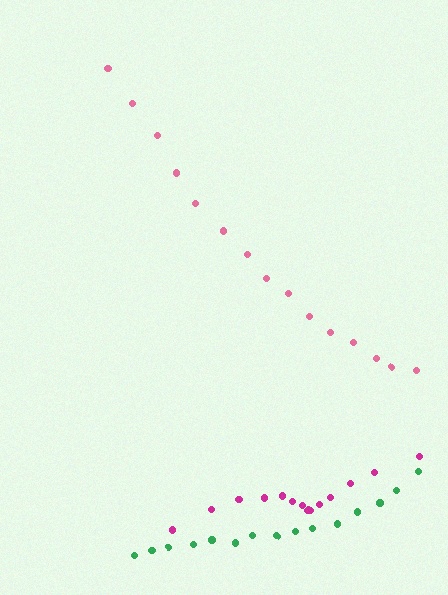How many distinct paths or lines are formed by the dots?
There are 3 distinct paths.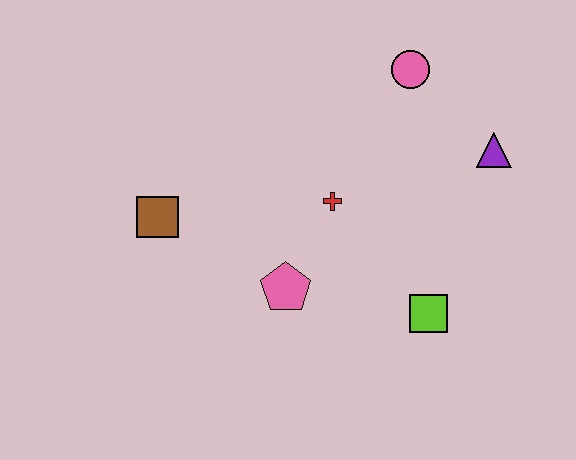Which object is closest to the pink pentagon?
The red cross is closest to the pink pentagon.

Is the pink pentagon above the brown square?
No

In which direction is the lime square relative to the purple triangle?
The lime square is below the purple triangle.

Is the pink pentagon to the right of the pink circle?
No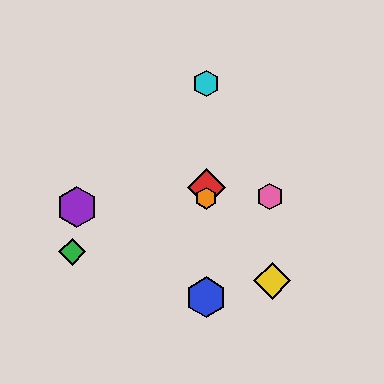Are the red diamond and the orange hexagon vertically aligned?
Yes, both are at x≈206.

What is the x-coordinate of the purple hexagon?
The purple hexagon is at x≈77.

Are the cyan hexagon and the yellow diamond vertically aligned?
No, the cyan hexagon is at x≈206 and the yellow diamond is at x≈272.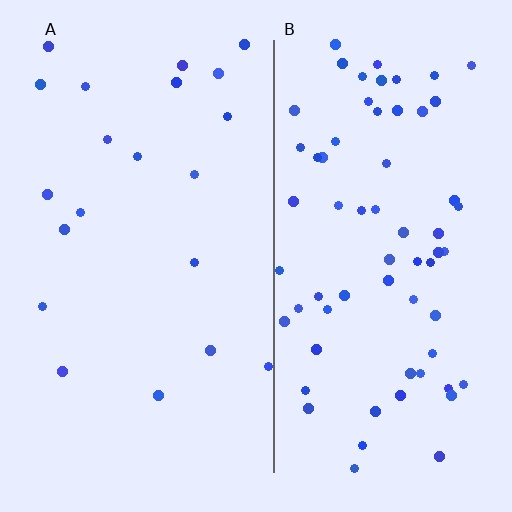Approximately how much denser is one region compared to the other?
Approximately 3.2× — region B over region A.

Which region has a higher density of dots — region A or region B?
B (the right).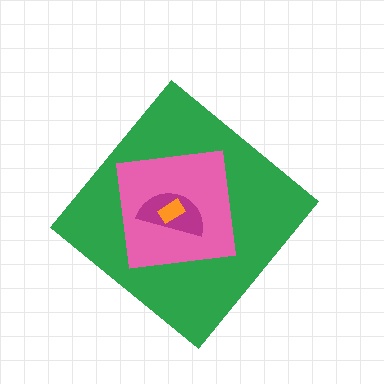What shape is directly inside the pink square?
The magenta semicircle.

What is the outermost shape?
The green diamond.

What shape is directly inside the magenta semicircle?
The orange rectangle.